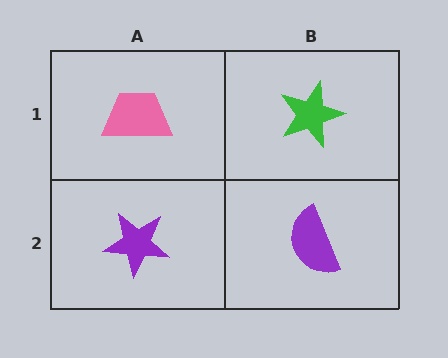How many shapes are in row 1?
2 shapes.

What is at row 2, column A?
A purple star.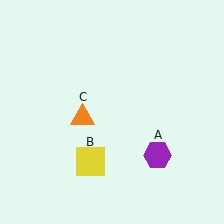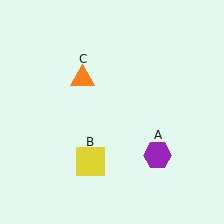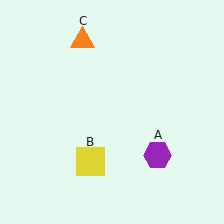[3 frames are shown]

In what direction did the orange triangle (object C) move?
The orange triangle (object C) moved up.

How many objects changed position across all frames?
1 object changed position: orange triangle (object C).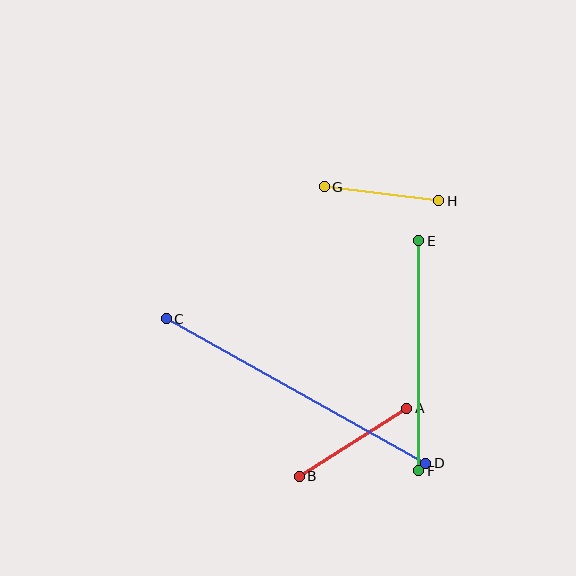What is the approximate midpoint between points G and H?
The midpoint is at approximately (382, 194) pixels.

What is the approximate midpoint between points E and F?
The midpoint is at approximately (419, 356) pixels.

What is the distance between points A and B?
The distance is approximately 127 pixels.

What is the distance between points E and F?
The distance is approximately 230 pixels.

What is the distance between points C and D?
The distance is approximately 297 pixels.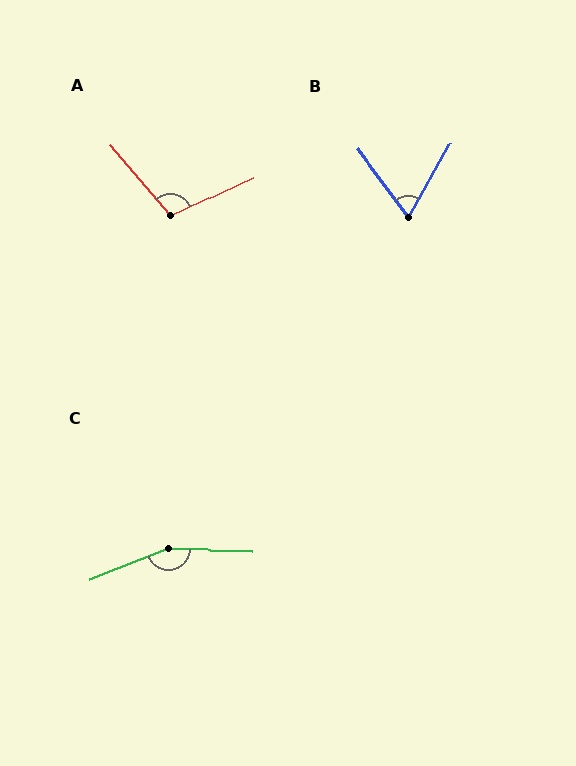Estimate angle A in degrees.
Approximately 106 degrees.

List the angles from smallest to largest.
B (66°), A (106°), C (158°).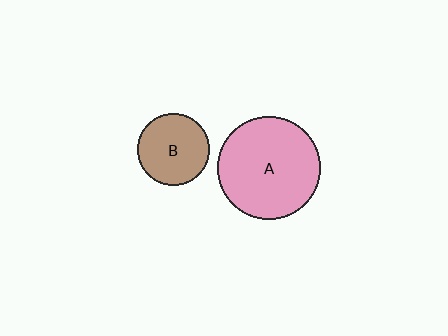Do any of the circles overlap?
No, none of the circles overlap.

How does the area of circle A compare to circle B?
Approximately 2.1 times.